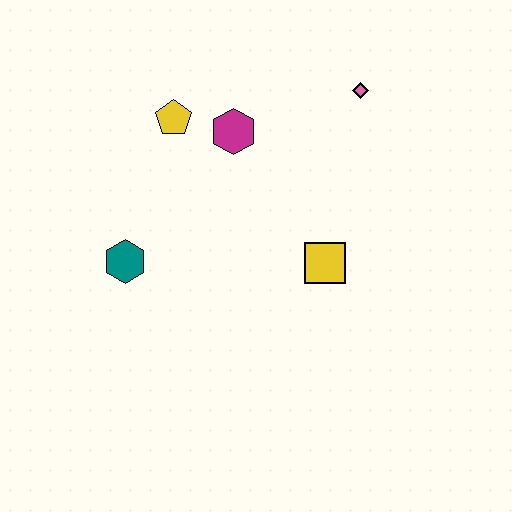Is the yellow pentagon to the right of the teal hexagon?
Yes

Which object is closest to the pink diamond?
The magenta hexagon is closest to the pink diamond.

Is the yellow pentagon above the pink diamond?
No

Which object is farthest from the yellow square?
The yellow pentagon is farthest from the yellow square.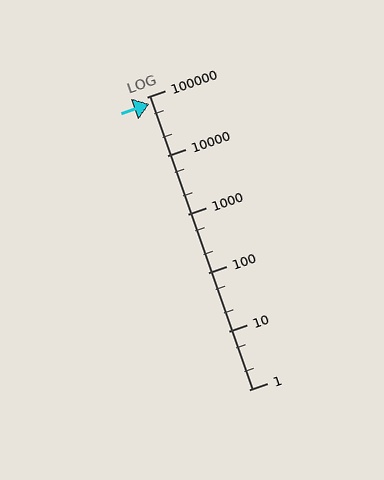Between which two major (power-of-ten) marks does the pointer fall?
The pointer is between 10000 and 100000.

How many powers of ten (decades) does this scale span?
The scale spans 5 decades, from 1 to 100000.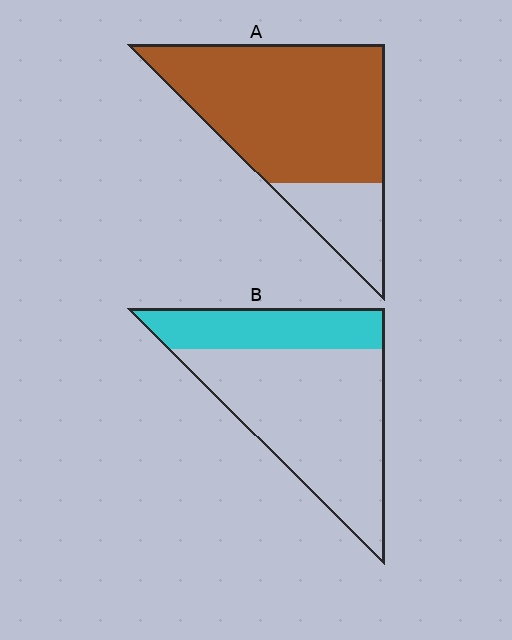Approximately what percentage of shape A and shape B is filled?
A is approximately 80% and B is approximately 30%.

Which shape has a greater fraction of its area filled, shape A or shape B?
Shape A.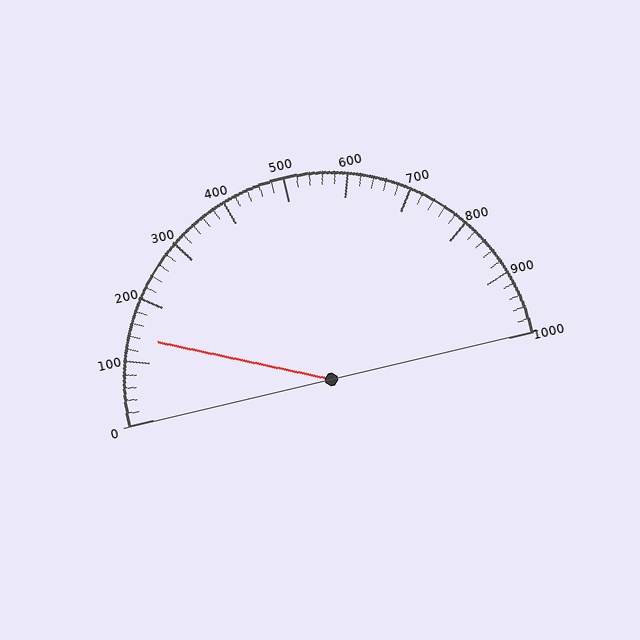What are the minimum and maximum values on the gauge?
The gauge ranges from 0 to 1000.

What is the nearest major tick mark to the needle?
The nearest major tick mark is 100.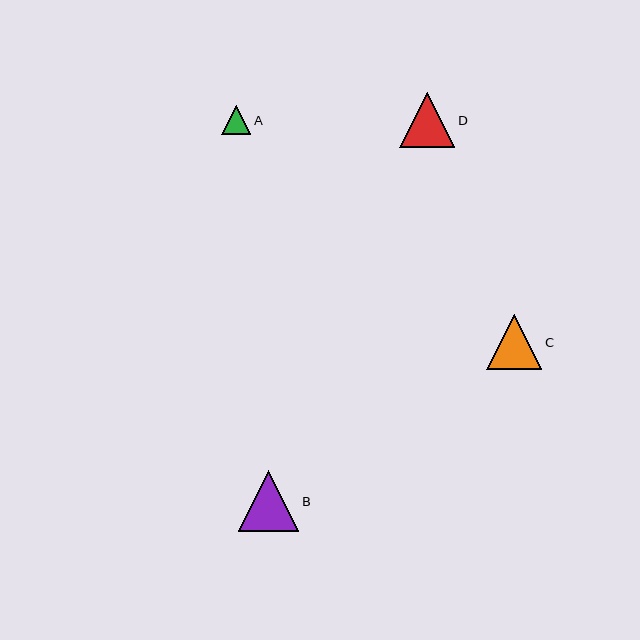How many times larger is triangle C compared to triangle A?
Triangle C is approximately 1.9 times the size of triangle A.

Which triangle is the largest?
Triangle B is the largest with a size of approximately 61 pixels.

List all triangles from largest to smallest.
From largest to smallest: B, C, D, A.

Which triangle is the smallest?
Triangle A is the smallest with a size of approximately 29 pixels.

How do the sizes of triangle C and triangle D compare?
Triangle C and triangle D are approximately the same size.